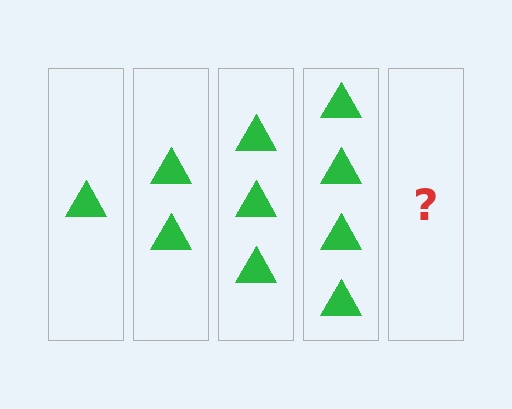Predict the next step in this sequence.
The next step is 5 triangles.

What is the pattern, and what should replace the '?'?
The pattern is that each step adds one more triangle. The '?' should be 5 triangles.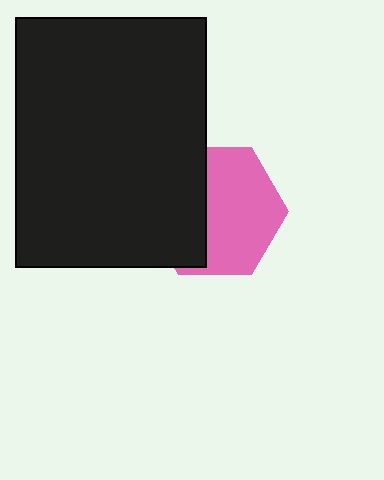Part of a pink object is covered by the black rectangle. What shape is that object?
It is a hexagon.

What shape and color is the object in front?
The object in front is a black rectangle.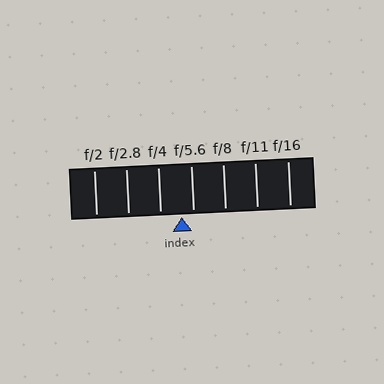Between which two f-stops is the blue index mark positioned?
The index mark is between f/4 and f/5.6.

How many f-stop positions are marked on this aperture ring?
There are 7 f-stop positions marked.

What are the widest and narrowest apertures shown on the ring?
The widest aperture shown is f/2 and the narrowest is f/16.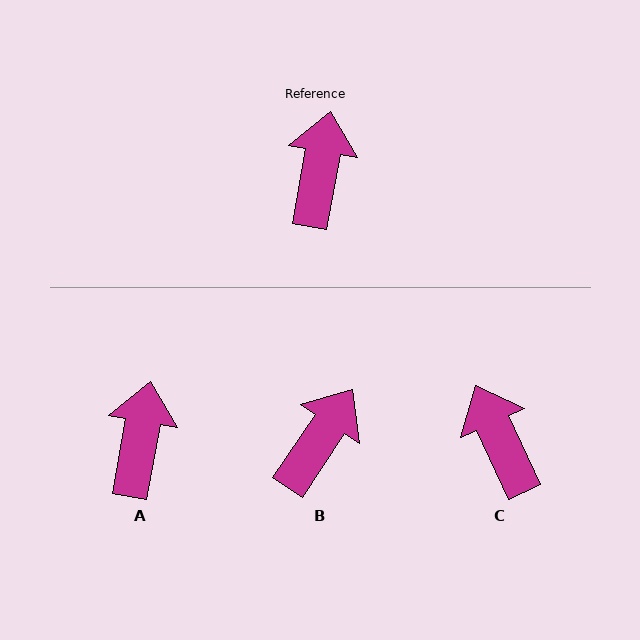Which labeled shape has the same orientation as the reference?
A.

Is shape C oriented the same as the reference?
No, it is off by about 35 degrees.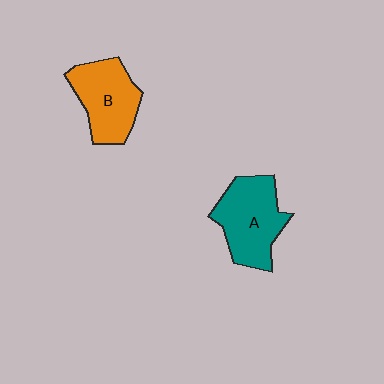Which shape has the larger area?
Shape A (teal).